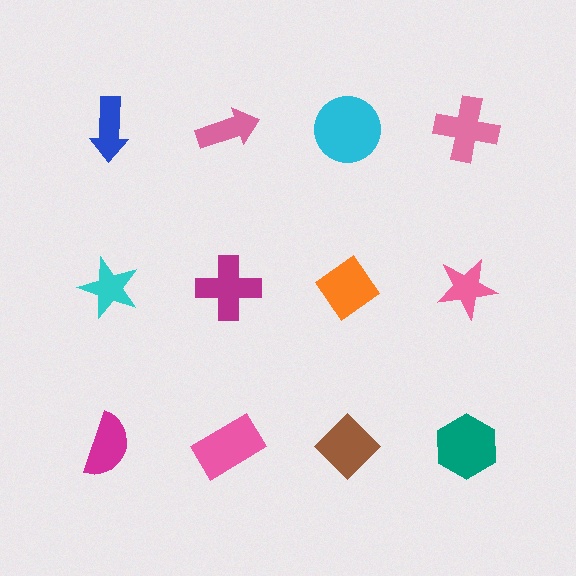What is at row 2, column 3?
An orange diamond.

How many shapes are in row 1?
4 shapes.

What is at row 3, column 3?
A brown diamond.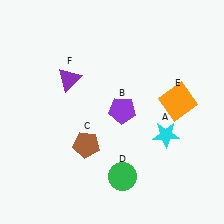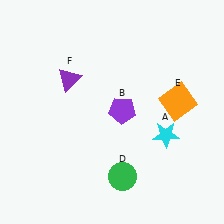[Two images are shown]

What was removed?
The brown pentagon (C) was removed in Image 2.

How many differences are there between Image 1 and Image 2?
There is 1 difference between the two images.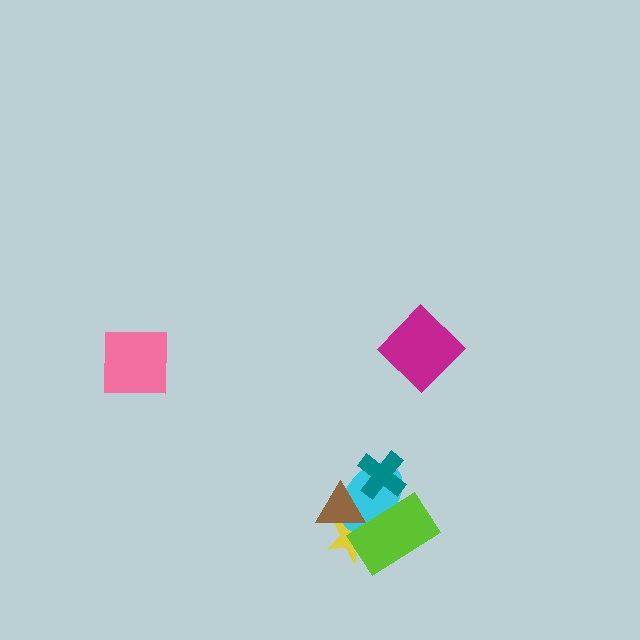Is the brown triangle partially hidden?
Yes, it is partially covered by another shape.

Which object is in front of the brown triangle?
The lime rectangle is in front of the brown triangle.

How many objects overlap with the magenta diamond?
0 objects overlap with the magenta diamond.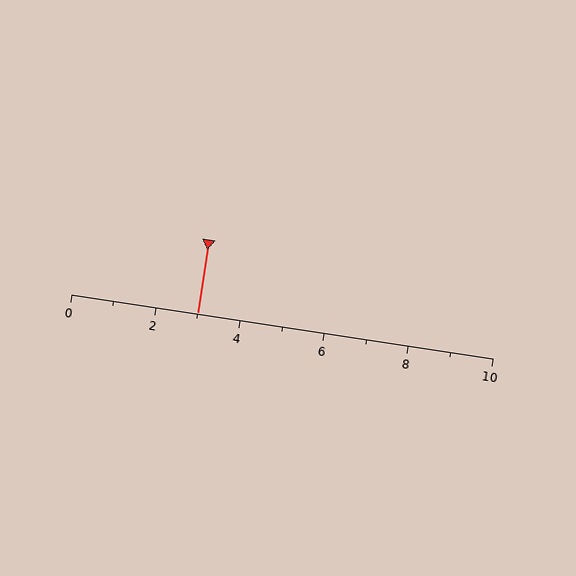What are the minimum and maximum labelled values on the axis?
The axis runs from 0 to 10.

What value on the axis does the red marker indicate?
The marker indicates approximately 3.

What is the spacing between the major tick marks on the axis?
The major ticks are spaced 2 apart.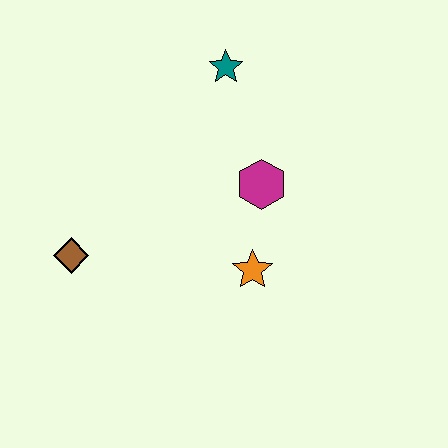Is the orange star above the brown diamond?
No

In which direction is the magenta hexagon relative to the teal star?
The magenta hexagon is below the teal star.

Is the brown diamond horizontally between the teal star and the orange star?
No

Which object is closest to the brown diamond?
The orange star is closest to the brown diamond.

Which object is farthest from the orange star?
The teal star is farthest from the orange star.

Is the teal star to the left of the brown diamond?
No